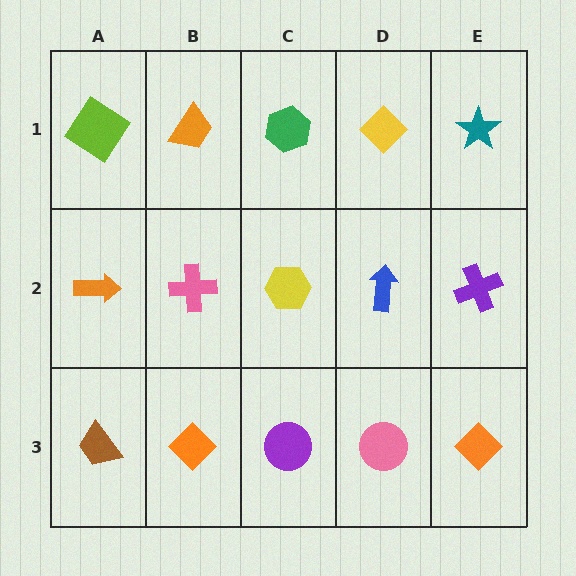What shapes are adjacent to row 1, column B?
A pink cross (row 2, column B), a lime diamond (row 1, column A), a green hexagon (row 1, column C).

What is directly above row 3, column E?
A purple cross.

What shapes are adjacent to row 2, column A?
A lime diamond (row 1, column A), a brown trapezoid (row 3, column A), a pink cross (row 2, column B).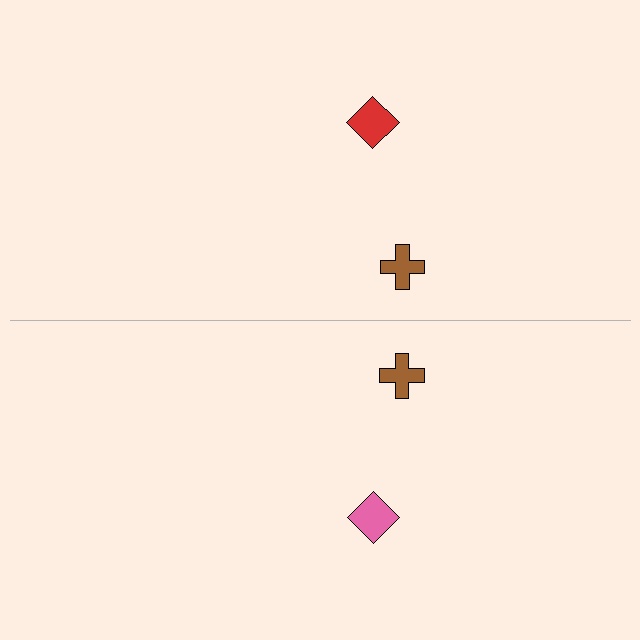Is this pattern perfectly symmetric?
No, the pattern is not perfectly symmetric. The pink diamond on the bottom side breaks the symmetry — its mirror counterpart is red.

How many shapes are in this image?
There are 4 shapes in this image.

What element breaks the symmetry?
The pink diamond on the bottom side breaks the symmetry — its mirror counterpart is red.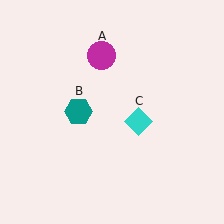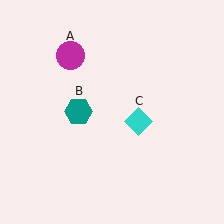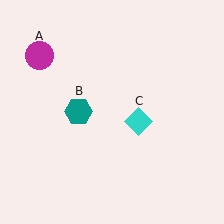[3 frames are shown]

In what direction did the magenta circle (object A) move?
The magenta circle (object A) moved left.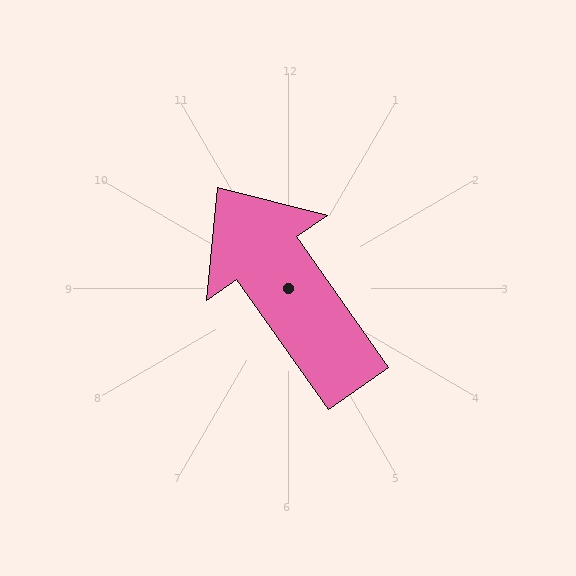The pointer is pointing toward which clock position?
Roughly 11 o'clock.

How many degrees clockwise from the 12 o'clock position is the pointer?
Approximately 325 degrees.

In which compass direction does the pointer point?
Northwest.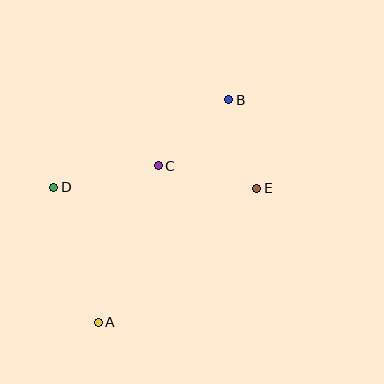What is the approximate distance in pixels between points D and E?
The distance between D and E is approximately 203 pixels.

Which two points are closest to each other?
Points B and E are closest to each other.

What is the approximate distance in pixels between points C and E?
The distance between C and E is approximately 101 pixels.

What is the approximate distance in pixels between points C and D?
The distance between C and D is approximately 107 pixels.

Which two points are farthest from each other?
Points A and B are farthest from each other.